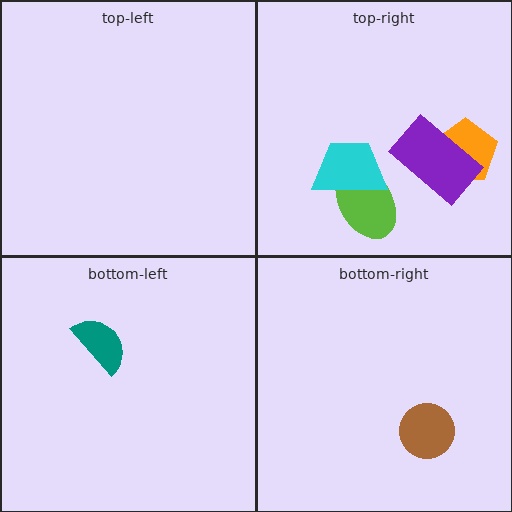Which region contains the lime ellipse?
The top-right region.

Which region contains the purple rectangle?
The top-right region.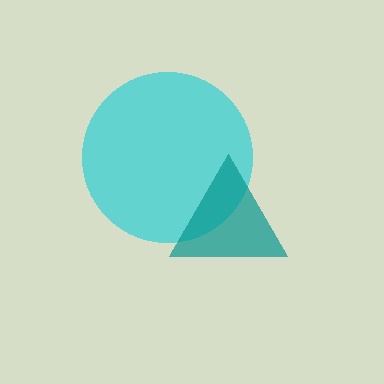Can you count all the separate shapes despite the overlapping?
Yes, there are 2 separate shapes.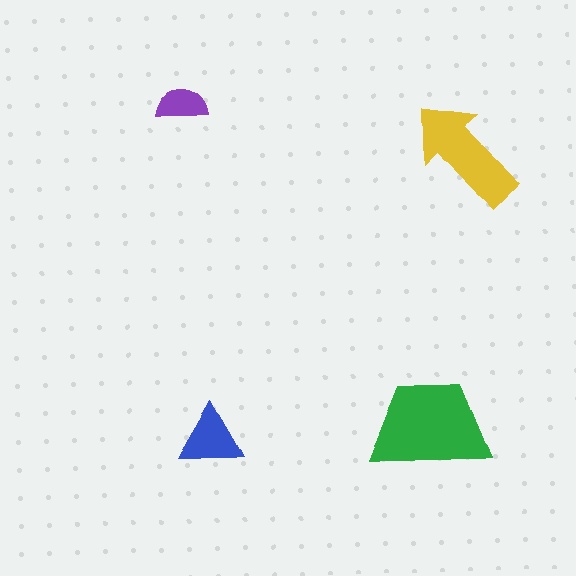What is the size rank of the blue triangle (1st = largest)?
3rd.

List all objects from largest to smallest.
The green trapezoid, the yellow arrow, the blue triangle, the purple semicircle.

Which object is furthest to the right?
The yellow arrow is rightmost.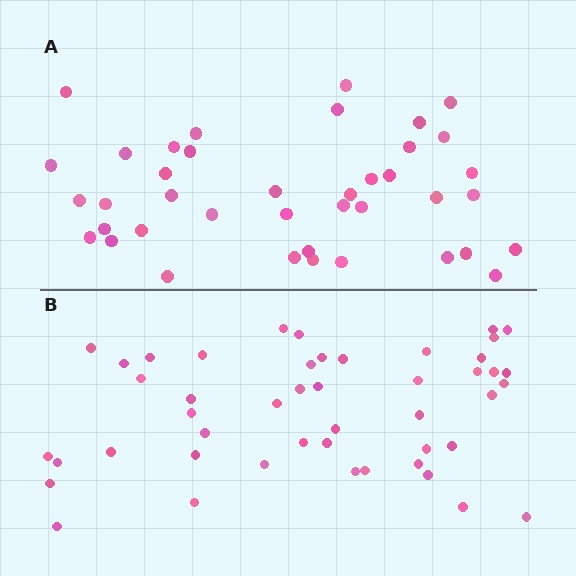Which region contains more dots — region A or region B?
Region B (the bottom region) has more dots.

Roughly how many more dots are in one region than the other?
Region B has roughly 8 or so more dots than region A.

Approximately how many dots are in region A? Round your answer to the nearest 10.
About 40 dots.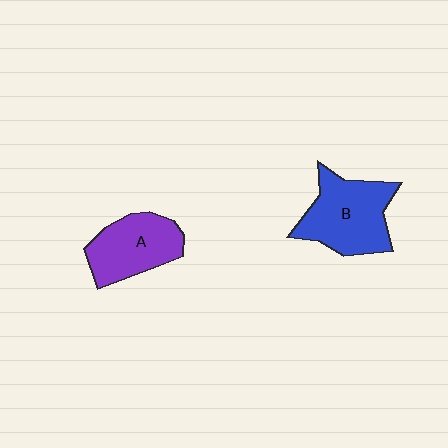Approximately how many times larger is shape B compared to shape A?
Approximately 1.2 times.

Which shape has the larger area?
Shape B (blue).